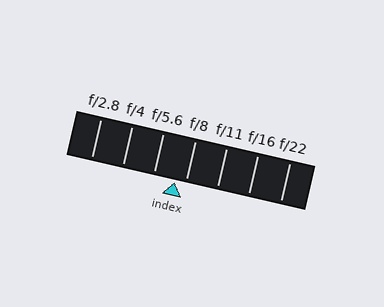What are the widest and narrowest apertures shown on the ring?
The widest aperture shown is f/2.8 and the narrowest is f/22.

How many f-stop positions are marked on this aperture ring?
There are 7 f-stop positions marked.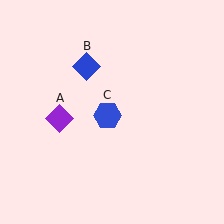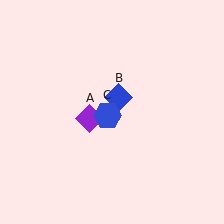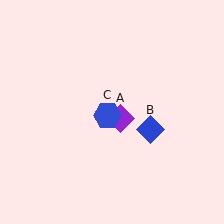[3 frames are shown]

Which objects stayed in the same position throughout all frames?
Blue hexagon (object C) remained stationary.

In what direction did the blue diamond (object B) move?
The blue diamond (object B) moved down and to the right.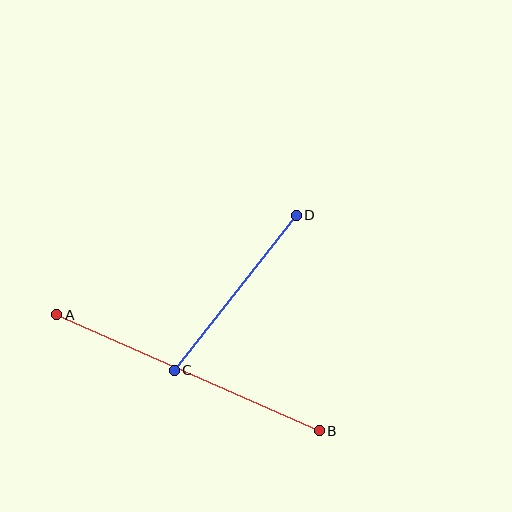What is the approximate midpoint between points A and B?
The midpoint is at approximately (188, 373) pixels.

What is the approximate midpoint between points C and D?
The midpoint is at approximately (235, 293) pixels.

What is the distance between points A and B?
The distance is approximately 287 pixels.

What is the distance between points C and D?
The distance is approximately 197 pixels.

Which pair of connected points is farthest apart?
Points A and B are farthest apart.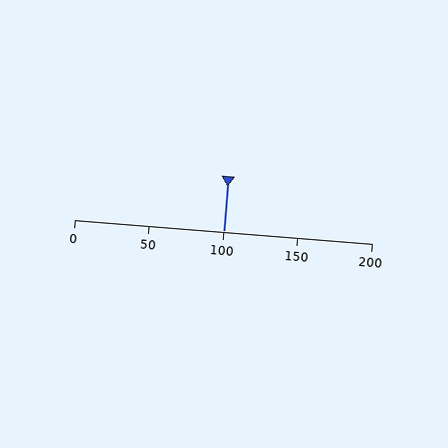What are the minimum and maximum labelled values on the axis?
The axis runs from 0 to 200.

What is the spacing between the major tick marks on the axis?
The major ticks are spaced 50 apart.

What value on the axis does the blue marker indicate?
The marker indicates approximately 100.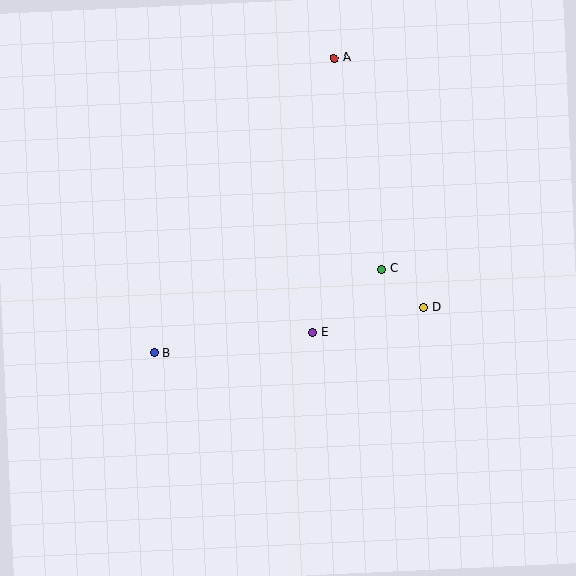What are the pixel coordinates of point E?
Point E is at (313, 333).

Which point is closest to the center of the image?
Point E at (313, 333) is closest to the center.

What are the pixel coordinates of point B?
Point B is at (154, 353).